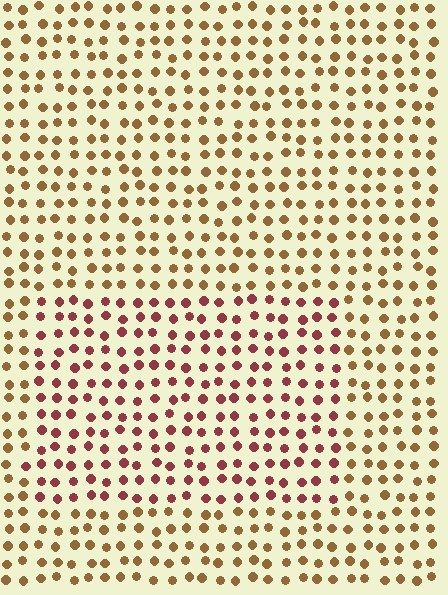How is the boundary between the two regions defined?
The boundary is defined purely by a slight shift in hue (about 42 degrees). Spacing, size, and orientation are identical on both sides.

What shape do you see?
I see a rectangle.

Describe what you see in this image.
The image is filled with small brown elements in a uniform arrangement. A rectangle-shaped region is visible where the elements are tinted to a slightly different hue, forming a subtle color boundary.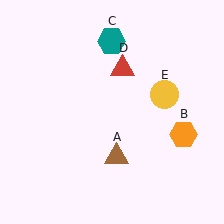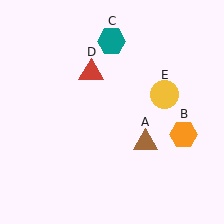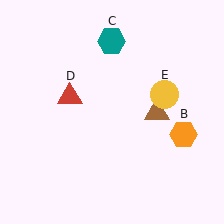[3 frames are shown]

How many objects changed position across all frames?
2 objects changed position: brown triangle (object A), red triangle (object D).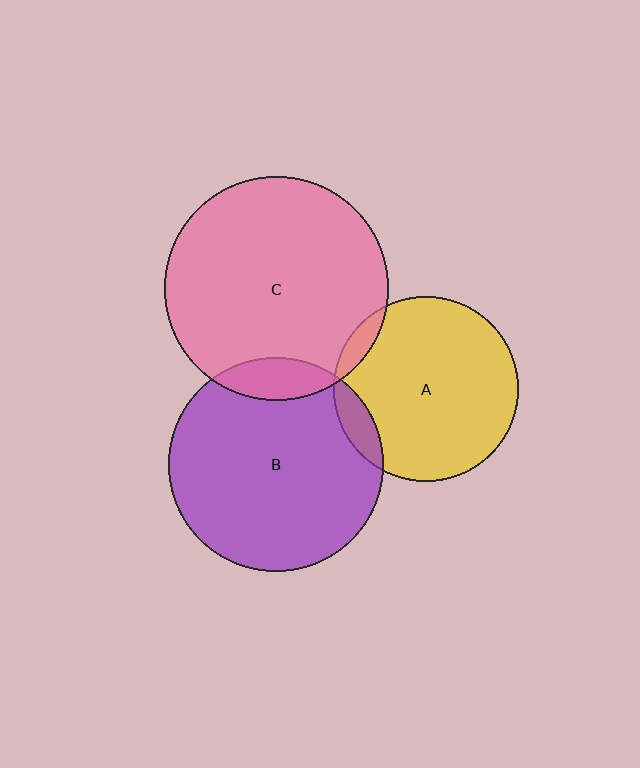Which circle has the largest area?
Circle C (pink).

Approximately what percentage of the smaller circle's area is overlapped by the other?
Approximately 5%.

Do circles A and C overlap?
Yes.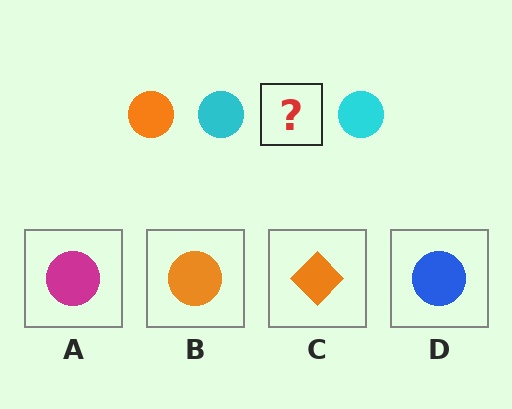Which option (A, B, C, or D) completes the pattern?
B.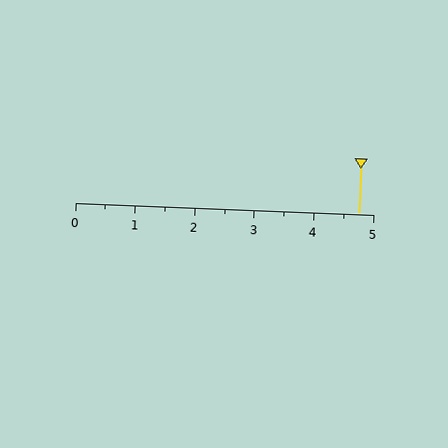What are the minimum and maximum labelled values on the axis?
The axis runs from 0 to 5.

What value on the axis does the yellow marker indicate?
The marker indicates approximately 4.8.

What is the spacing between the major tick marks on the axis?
The major ticks are spaced 1 apart.